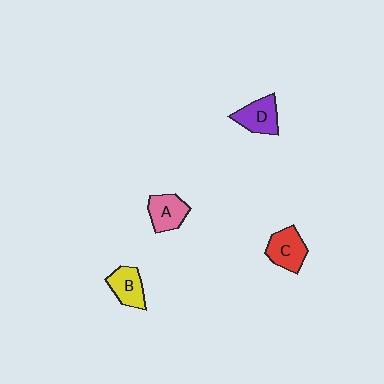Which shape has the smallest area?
Shape B (yellow).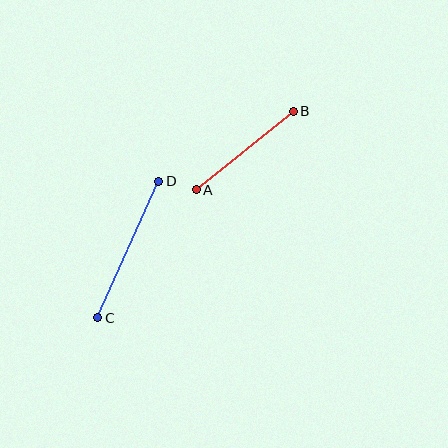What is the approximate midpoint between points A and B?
The midpoint is at approximately (245, 151) pixels.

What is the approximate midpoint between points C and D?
The midpoint is at approximately (128, 249) pixels.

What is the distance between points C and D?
The distance is approximately 150 pixels.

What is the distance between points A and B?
The distance is approximately 125 pixels.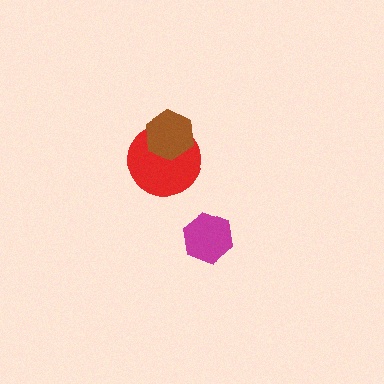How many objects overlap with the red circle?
1 object overlaps with the red circle.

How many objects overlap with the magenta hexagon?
0 objects overlap with the magenta hexagon.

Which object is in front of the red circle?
The brown hexagon is in front of the red circle.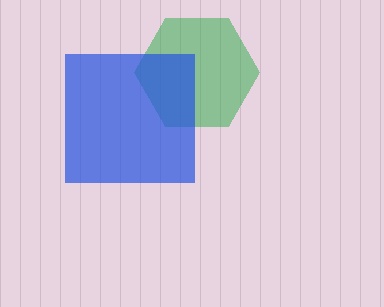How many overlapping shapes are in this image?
There are 2 overlapping shapes in the image.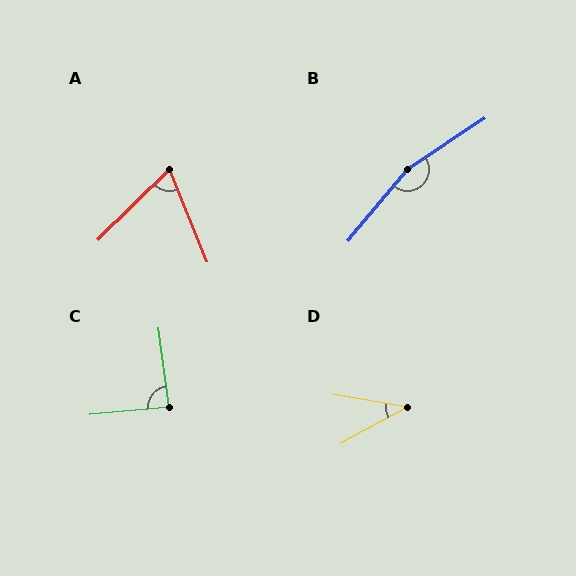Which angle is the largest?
B, at approximately 163 degrees.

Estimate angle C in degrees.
Approximately 88 degrees.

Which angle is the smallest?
D, at approximately 38 degrees.